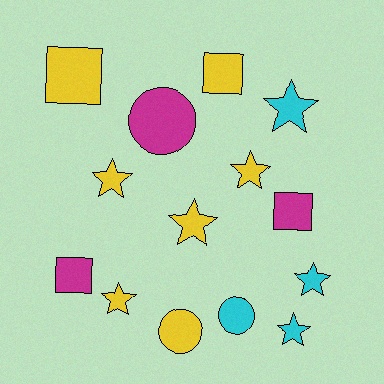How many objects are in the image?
There are 14 objects.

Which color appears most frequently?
Yellow, with 7 objects.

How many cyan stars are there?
There are 3 cyan stars.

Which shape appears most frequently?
Star, with 7 objects.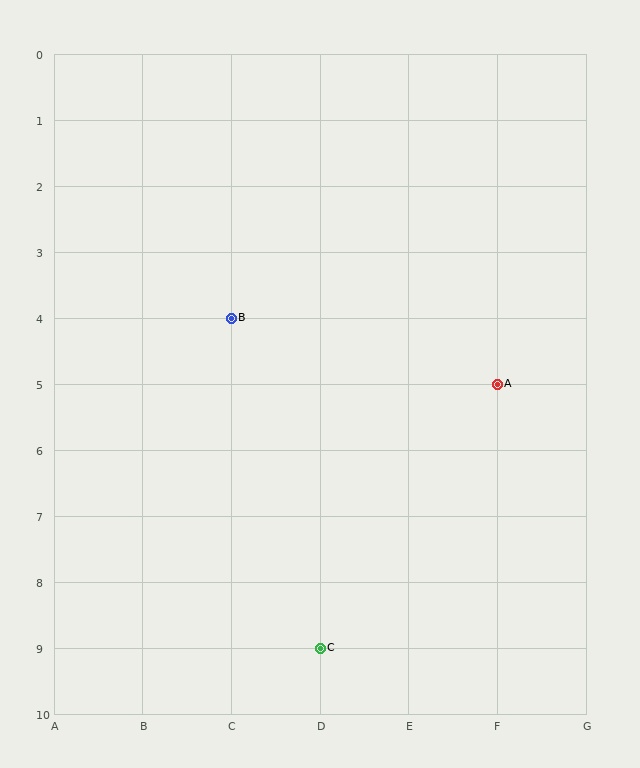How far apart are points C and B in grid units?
Points C and B are 1 column and 5 rows apart (about 5.1 grid units diagonally).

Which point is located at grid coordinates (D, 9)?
Point C is at (D, 9).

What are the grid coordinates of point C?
Point C is at grid coordinates (D, 9).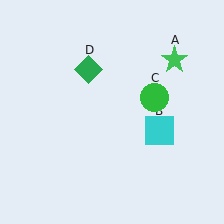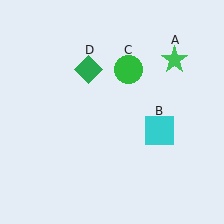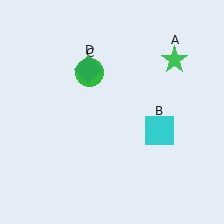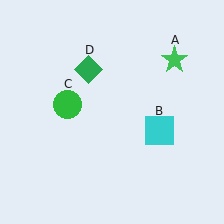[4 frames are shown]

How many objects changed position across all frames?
1 object changed position: green circle (object C).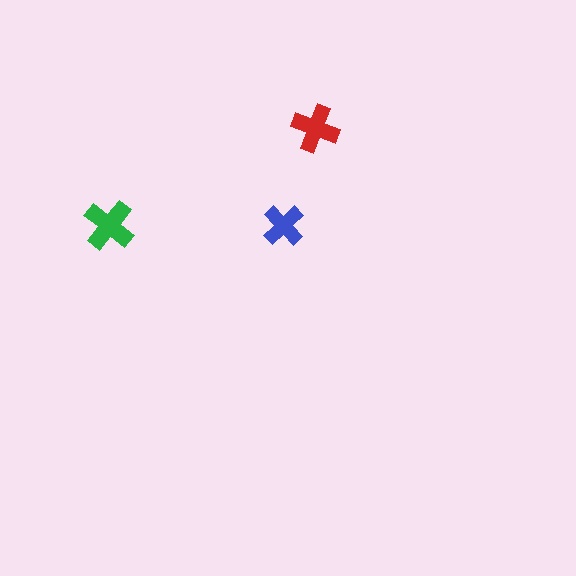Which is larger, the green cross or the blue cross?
The green one.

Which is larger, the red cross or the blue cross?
The red one.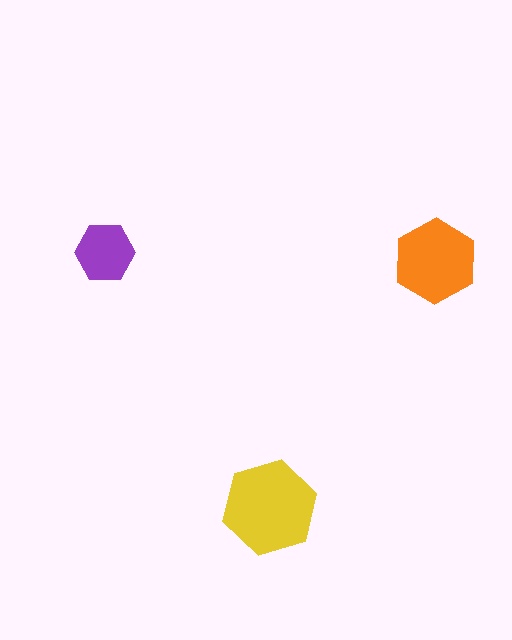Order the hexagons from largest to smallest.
the yellow one, the orange one, the purple one.